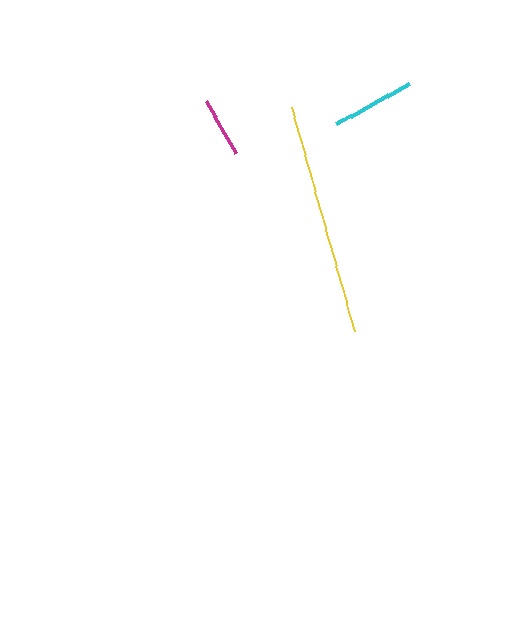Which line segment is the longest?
The yellow line is the longest at approximately 233 pixels.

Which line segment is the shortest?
The magenta line is the shortest at approximately 61 pixels.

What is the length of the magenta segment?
The magenta segment is approximately 61 pixels long.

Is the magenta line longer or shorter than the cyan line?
The cyan line is longer than the magenta line.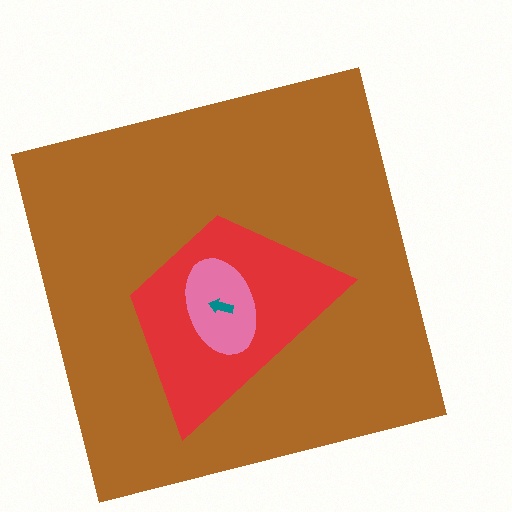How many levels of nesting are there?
4.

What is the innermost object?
The teal arrow.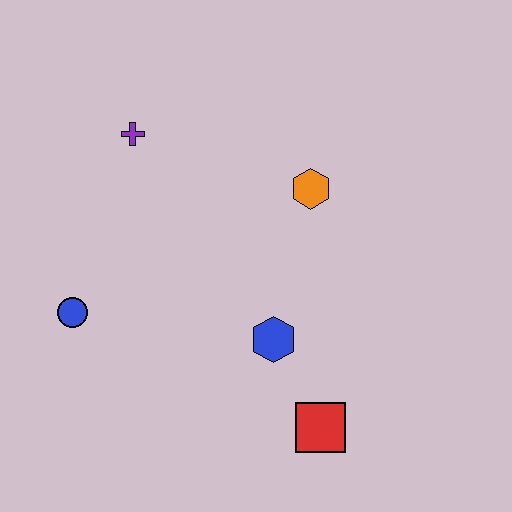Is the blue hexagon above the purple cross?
No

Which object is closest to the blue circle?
The purple cross is closest to the blue circle.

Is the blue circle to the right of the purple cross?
No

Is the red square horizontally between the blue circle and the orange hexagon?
No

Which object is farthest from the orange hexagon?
The blue circle is farthest from the orange hexagon.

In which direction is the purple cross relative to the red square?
The purple cross is above the red square.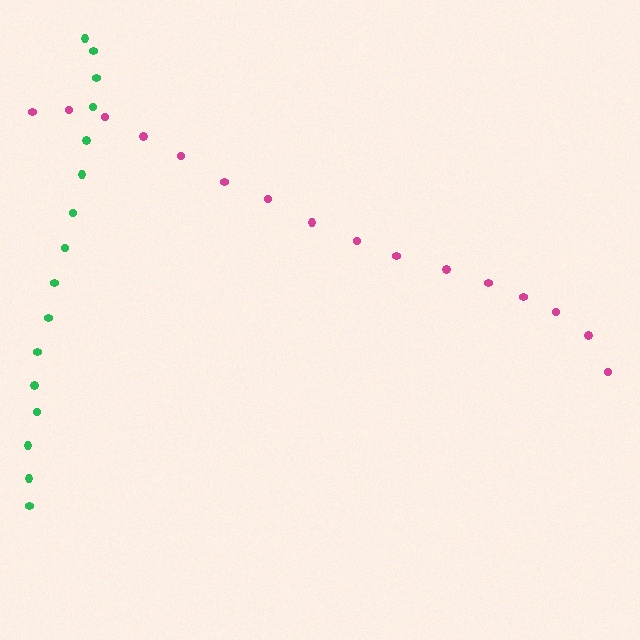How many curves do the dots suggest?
There are 2 distinct paths.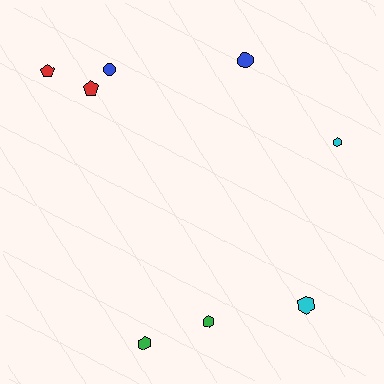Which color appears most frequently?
Blue, with 2 objects.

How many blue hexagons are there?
There are no blue hexagons.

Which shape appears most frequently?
Hexagon, with 4 objects.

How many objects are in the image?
There are 8 objects.